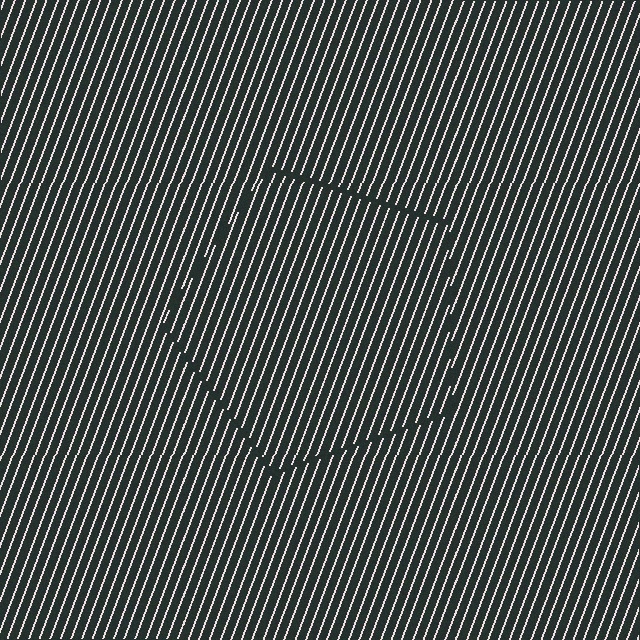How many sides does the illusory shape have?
5 sides — the line-ends trace a pentagon.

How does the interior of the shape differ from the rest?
The interior of the shape contains the same grating, shifted by half a period — the contour is defined by the phase discontinuity where line-ends from the inner and outer gratings abut.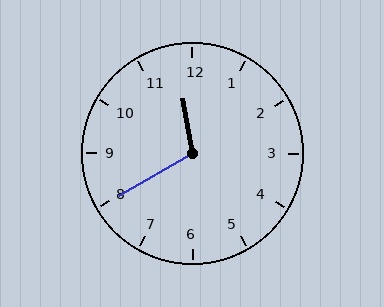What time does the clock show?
11:40.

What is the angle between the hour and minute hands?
Approximately 110 degrees.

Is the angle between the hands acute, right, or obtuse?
It is obtuse.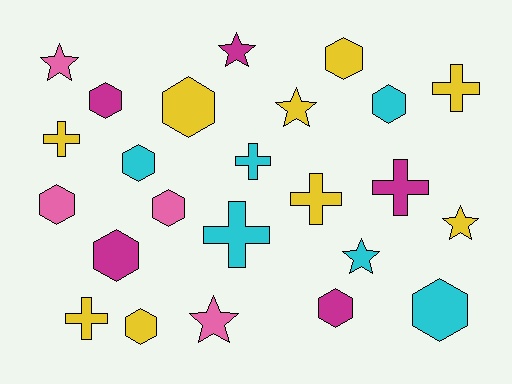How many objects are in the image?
There are 24 objects.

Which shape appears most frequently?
Hexagon, with 11 objects.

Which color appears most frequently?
Yellow, with 9 objects.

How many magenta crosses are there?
There is 1 magenta cross.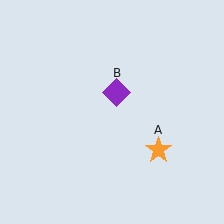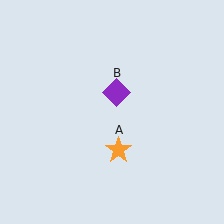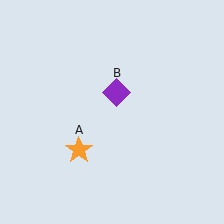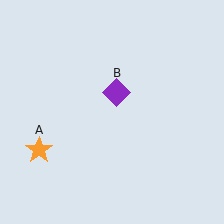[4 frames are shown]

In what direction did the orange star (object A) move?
The orange star (object A) moved left.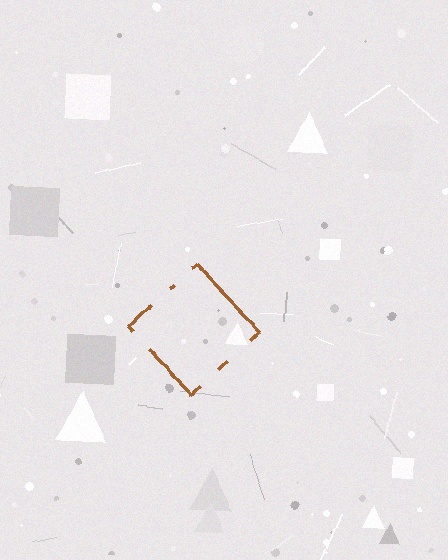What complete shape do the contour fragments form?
The contour fragments form a diamond.